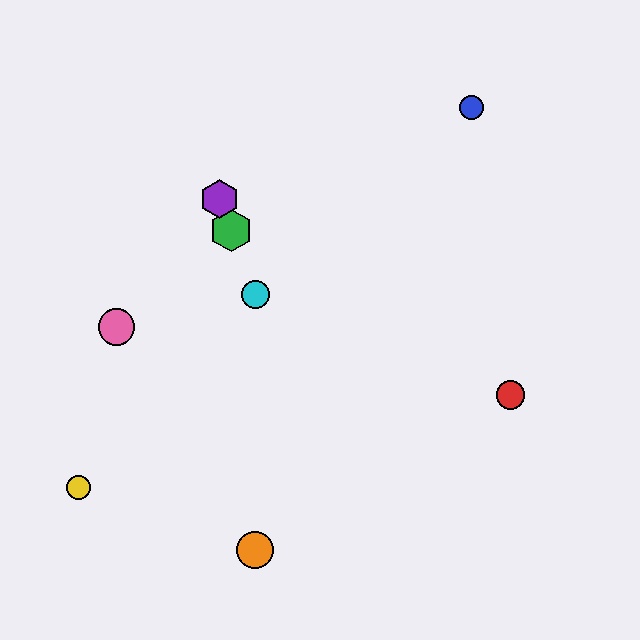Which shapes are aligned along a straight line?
The green hexagon, the purple hexagon, the cyan circle are aligned along a straight line.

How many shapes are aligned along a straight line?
3 shapes (the green hexagon, the purple hexagon, the cyan circle) are aligned along a straight line.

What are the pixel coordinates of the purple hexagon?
The purple hexagon is at (219, 199).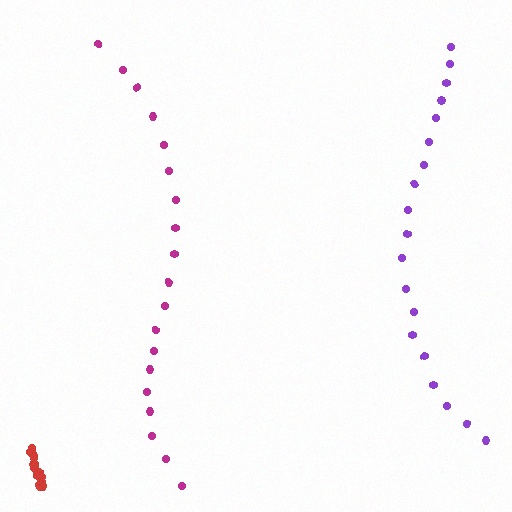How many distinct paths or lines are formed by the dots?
There are 3 distinct paths.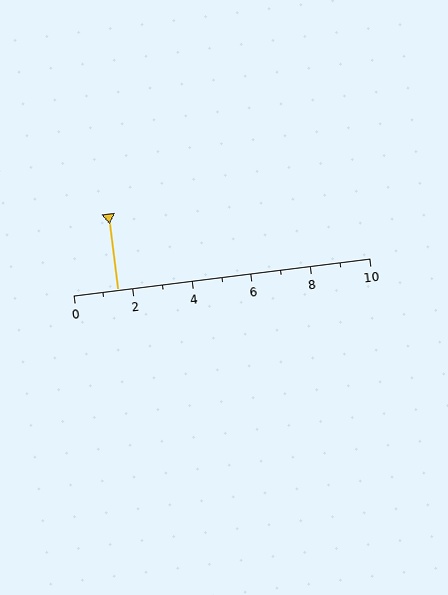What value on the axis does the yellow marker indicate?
The marker indicates approximately 1.5.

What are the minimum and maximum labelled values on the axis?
The axis runs from 0 to 10.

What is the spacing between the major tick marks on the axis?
The major ticks are spaced 2 apart.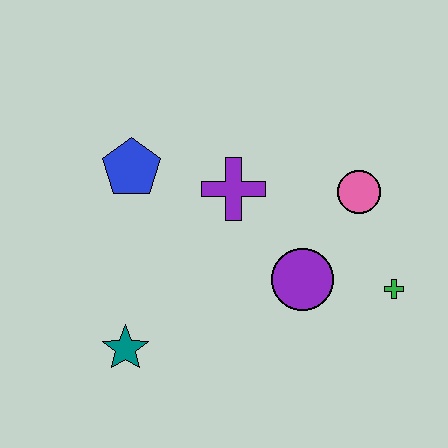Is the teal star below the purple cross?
Yes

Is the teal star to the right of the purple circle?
No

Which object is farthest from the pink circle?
The teal star is farthest from the pink circle.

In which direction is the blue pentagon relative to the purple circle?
The blue pentagon is to the left of the purple circle.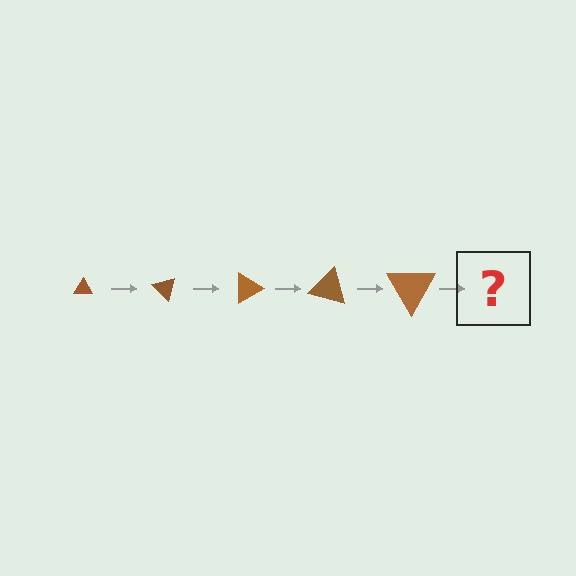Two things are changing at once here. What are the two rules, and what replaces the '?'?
The two rules are that the triangle grows larger each step and it rotates 45 degrees each step. The '?' should be a triangle, larger than the previous one and rotated 225 degrees from the start.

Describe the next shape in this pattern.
It should be a triangle, larger than the previous one and rotated 225 degrees from the start.